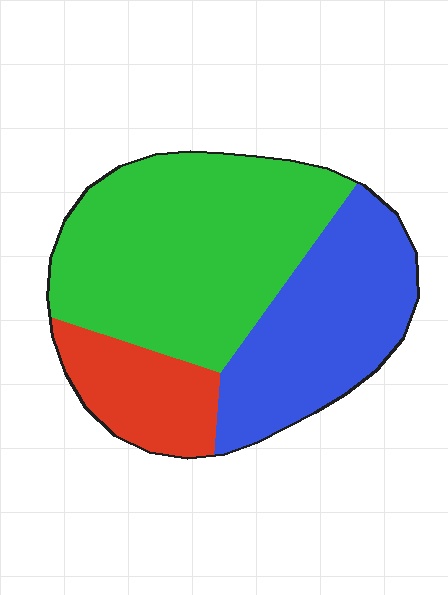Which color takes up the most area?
Green, at roughly 50%.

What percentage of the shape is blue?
Blue takes up about one third (1/3) of the shape.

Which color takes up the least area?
Red, at roughly 15%.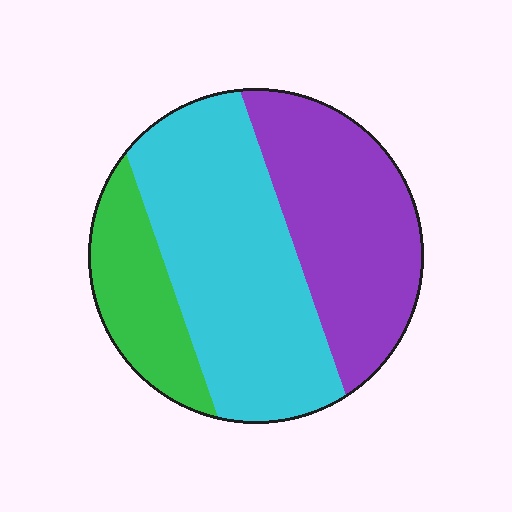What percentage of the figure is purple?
Purple takes up about one third (1/3) of the figure.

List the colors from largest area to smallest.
From largest to smallest: cyan, purple, green.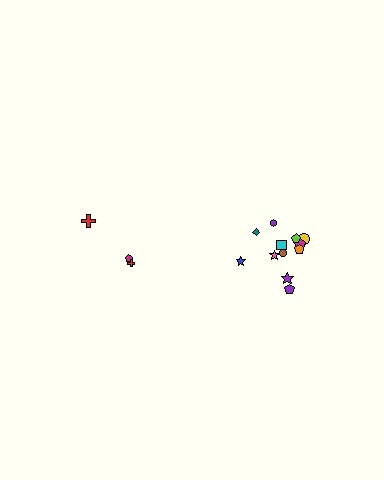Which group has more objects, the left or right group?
The right group.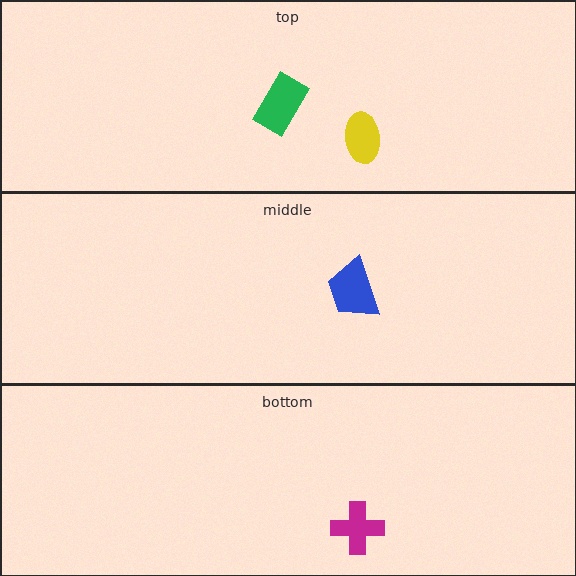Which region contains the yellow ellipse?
The top region.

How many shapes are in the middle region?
1.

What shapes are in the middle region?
The blue trapezoid.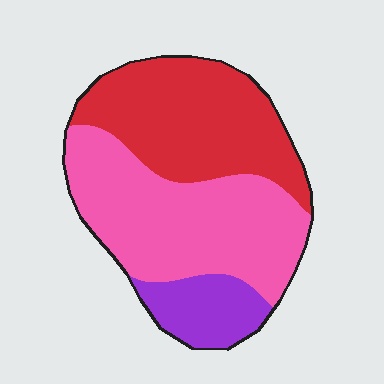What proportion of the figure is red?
Red takes up about two fifths (2/5) of the figure.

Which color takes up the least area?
Purple, at roughly 15%.